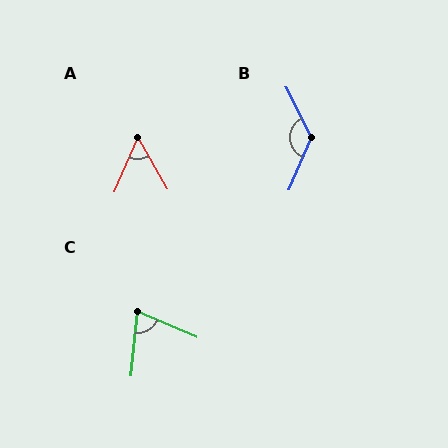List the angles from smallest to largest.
A (53°), C (73°), B (130°).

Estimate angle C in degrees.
Approximately 73 degrees.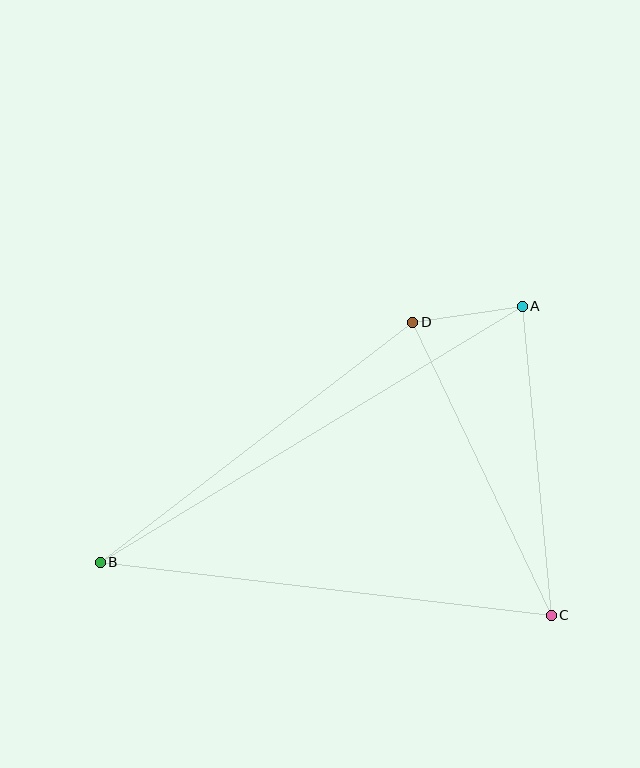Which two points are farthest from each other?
Points A and B are farthest from each other.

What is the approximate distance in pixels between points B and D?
The distance between B and D is approximately 394 pixels.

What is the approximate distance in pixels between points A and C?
The distance between A and C is approximately 310 pixels.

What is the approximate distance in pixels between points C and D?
The distance between C and D is approximately 324 pixels.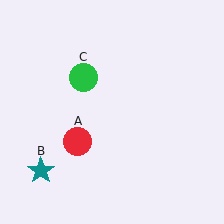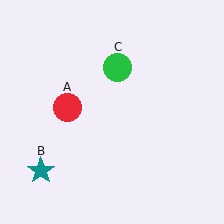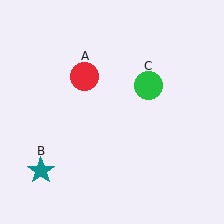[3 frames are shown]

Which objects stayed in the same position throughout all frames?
Teal star (object B) remained stationary.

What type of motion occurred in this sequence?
The red circle (object A), green circle (object C) rotated clockwise around the center of the scene.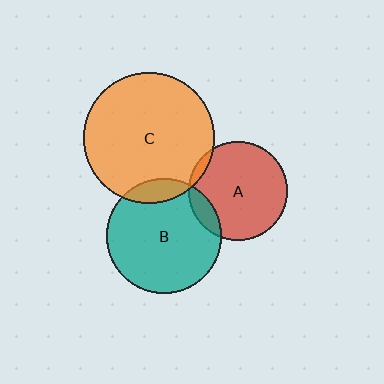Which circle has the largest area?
Circle C (orange).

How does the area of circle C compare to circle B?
Approximately 1.3 times.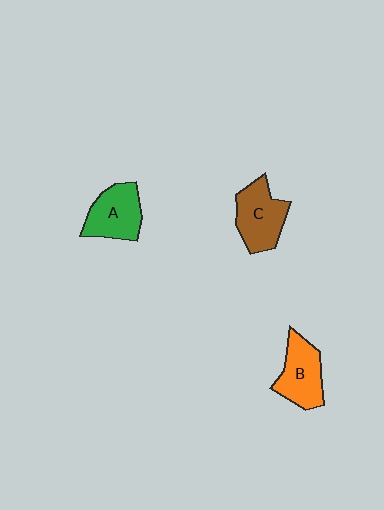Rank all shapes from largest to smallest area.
From largest to smallest: C (brown), B (orange), A (green).